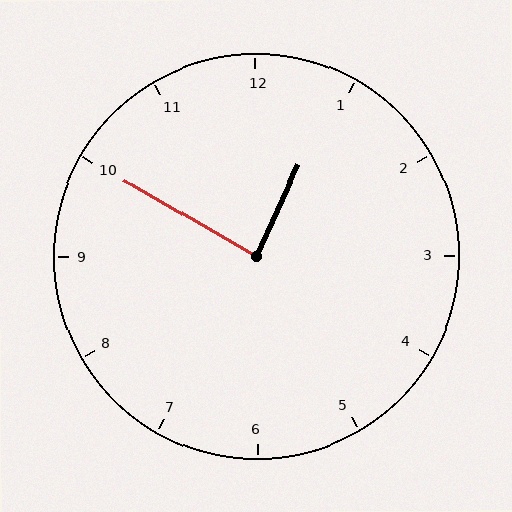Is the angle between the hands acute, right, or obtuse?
It is right.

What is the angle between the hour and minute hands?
Approximately 85 degrees.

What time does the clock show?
12:50.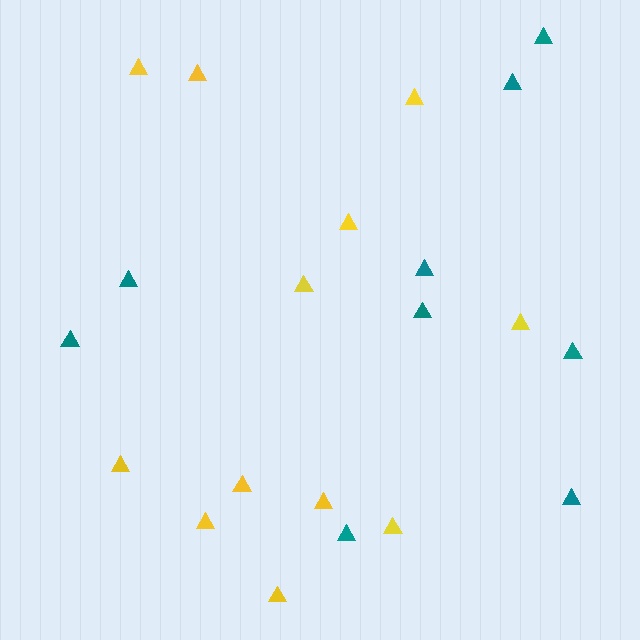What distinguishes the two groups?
There are 2 groups: one group of yellow triangles (12) and one group of teal triangles (9).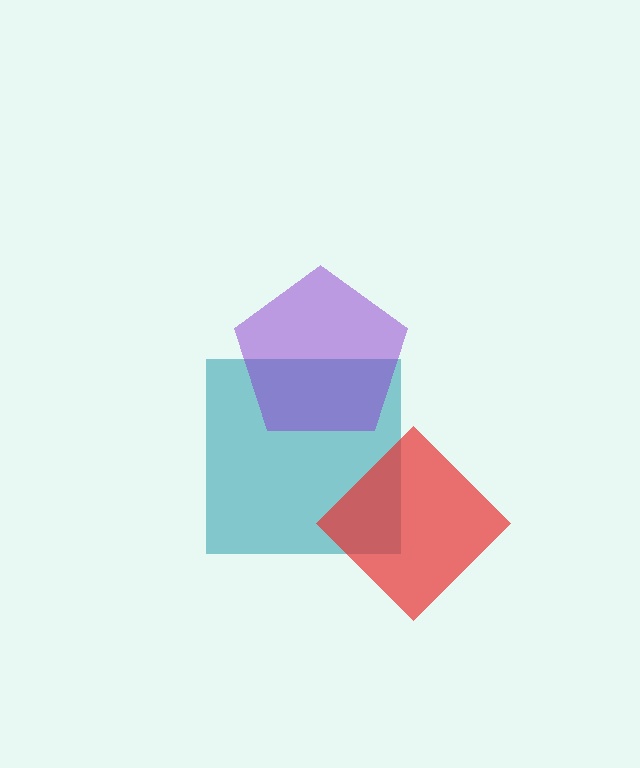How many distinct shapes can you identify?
There are 3 distinct shapes: a teal square, a red diamond, a purple pentagon.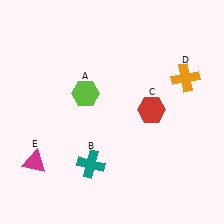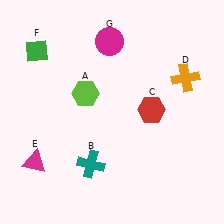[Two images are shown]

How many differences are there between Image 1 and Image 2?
There are 2 differences between the two images.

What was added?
A green diamond (F), a magenta circle (G) were added in Image 2.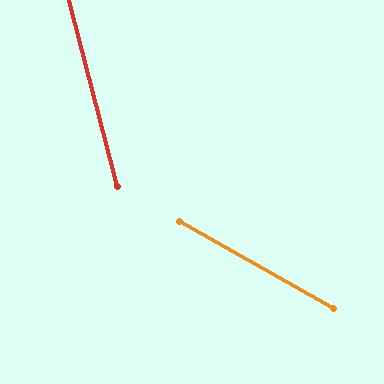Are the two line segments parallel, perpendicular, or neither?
Neither parallel nor perpendicular — they differ by about 46°.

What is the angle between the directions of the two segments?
Approximately 46 degrees.